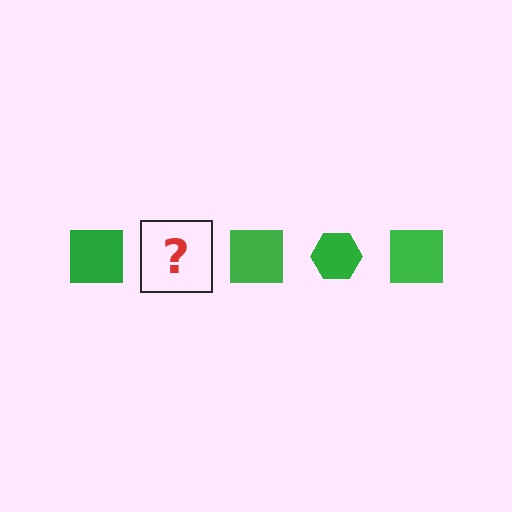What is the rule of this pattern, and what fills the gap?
The rule is that the pattern cycles through square, hexagon shapes in green. The gap should be filled with a green hexagon.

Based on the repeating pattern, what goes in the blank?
The blank should be a green hexagon.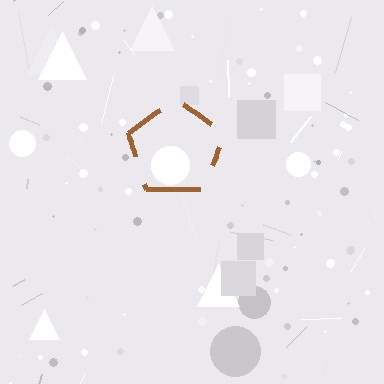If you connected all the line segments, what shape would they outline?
They would outline a pentagon.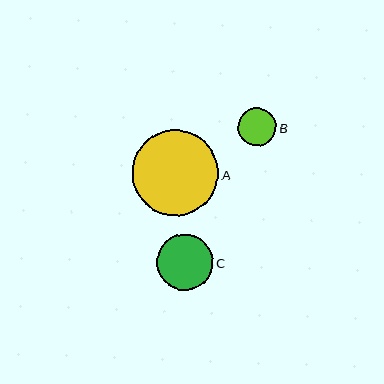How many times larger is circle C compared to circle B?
Circle C is approximately 1.5 times the size of circle B.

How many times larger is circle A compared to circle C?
Circle A is approximately 1.5 times the size of circle C.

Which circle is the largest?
Circle A is the largest with a size of approximately 86 pixels.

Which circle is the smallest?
Circle B is the smallest with a size of approximately 38 pixels.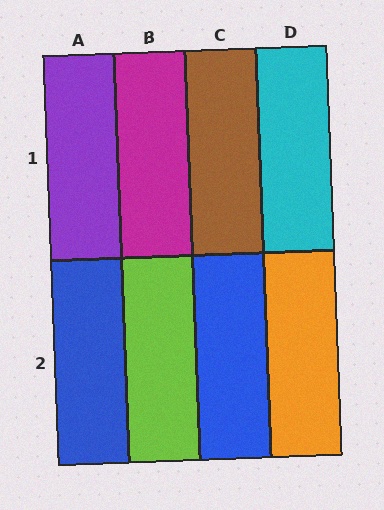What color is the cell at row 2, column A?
Blue.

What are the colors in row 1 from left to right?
Purple, magenta, brown, cyan.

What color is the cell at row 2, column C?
Blue.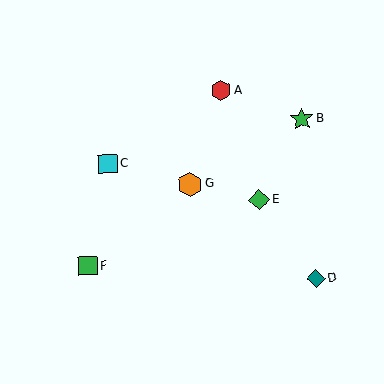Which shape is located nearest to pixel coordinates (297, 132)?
The green star (labeled B) at (302, 119) is nearest to that location.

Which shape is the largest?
The orange hexagon (labeled G) is the largest.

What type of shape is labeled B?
Shape B is a green star.